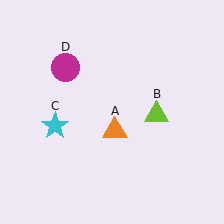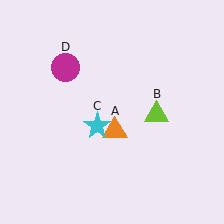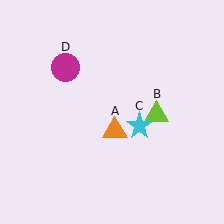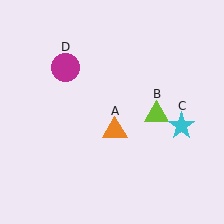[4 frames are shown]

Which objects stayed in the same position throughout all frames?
Orange triangle (object A) and lime triangle (object B) and magenta circle (object D) remained stationary.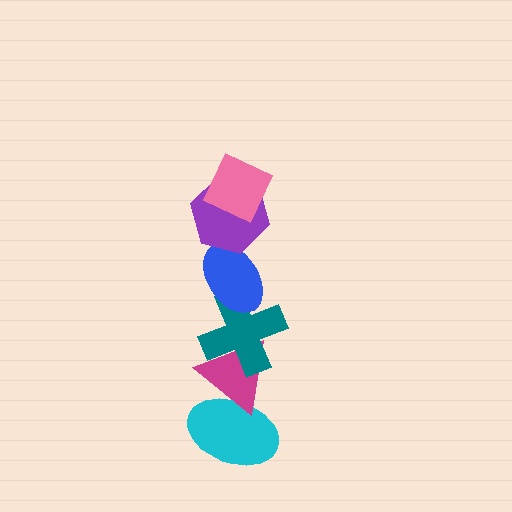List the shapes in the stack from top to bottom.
From top to bottom: the pink diamond, the purple hexagon, the blue ellipse, the teal cross, the magenta triangle, the cyan ellipse.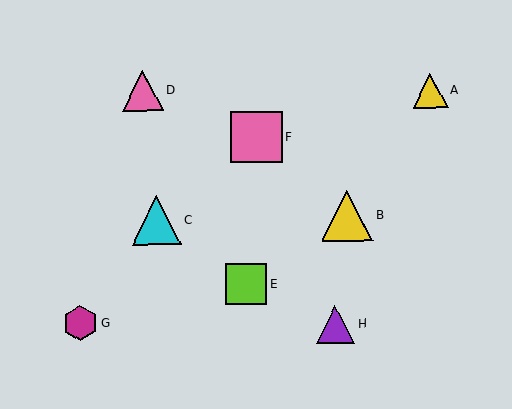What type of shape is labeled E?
Shape E is a lime square.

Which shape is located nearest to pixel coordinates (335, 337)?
The purple triangle (labeled H) at (335, 324) is nearest to that location.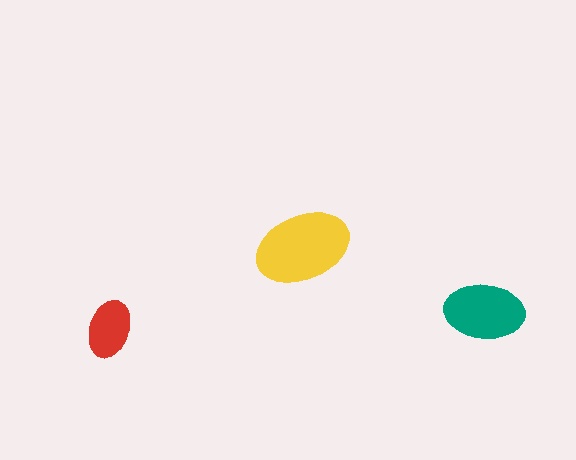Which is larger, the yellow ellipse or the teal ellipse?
The yellow one.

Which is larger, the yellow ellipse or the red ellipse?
The yellow one.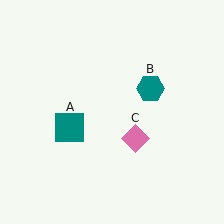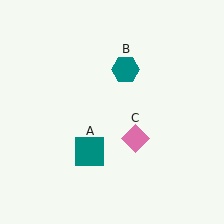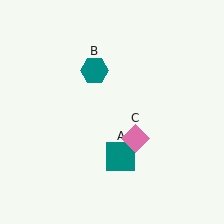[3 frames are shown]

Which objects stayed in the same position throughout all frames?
Pink diamond (object C) remained stationary.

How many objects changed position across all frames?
2 objects changed position: teal square (object A), teal hexagon (object B).